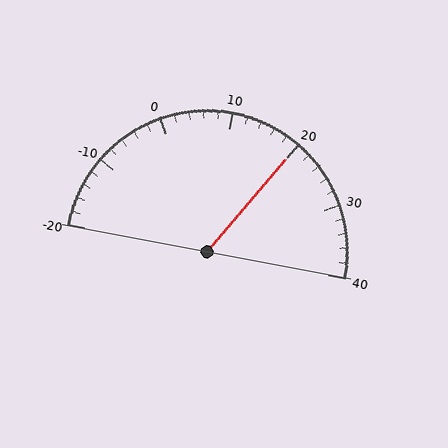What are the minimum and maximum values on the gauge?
The gauge ranges from -20 to 40.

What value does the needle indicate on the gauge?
The needle indicates approximately 20.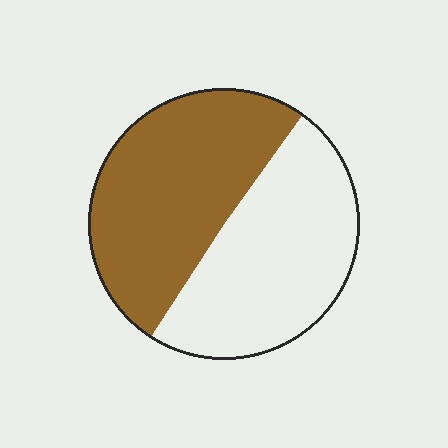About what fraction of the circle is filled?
About one half (1/2).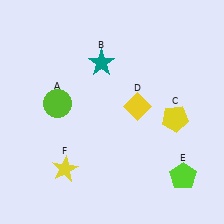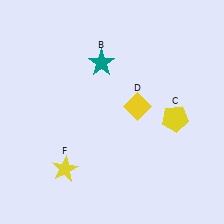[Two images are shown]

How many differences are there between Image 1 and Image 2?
There are 2 differences between the two images.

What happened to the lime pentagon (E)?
The lime pentagon (E) was removed in Image 2. It was in the bottom-right area of Image 1.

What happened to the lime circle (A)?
The lime circle (A) was removed in Image 2. It was in the top-left area of Image 1.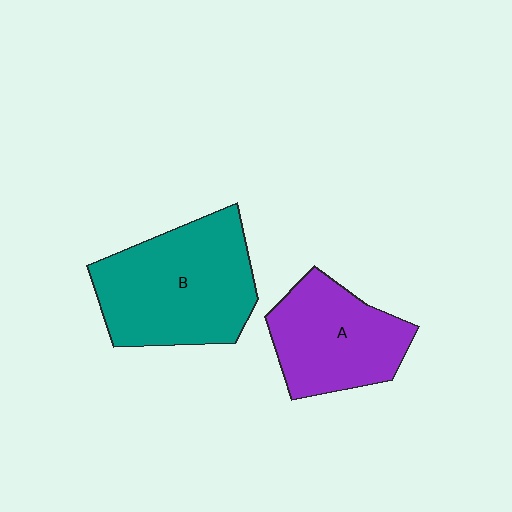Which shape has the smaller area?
Shape A (purple).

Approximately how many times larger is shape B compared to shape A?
Approximately 1.4 times.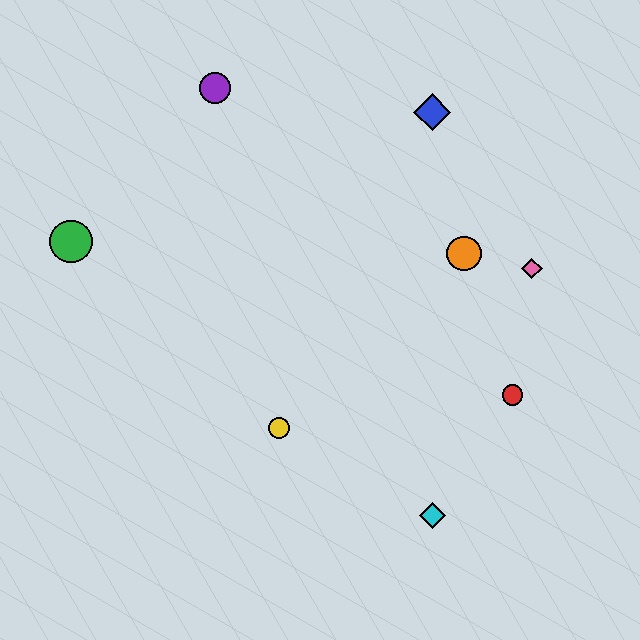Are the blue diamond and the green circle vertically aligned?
No, the blue diamond is at x≈432 and the green circle is at x≈71.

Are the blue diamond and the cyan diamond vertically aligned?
Yes, both are at x≈432.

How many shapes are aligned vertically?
2 shapes (the blue diamond, the cyan diamond) are aligned vertically.